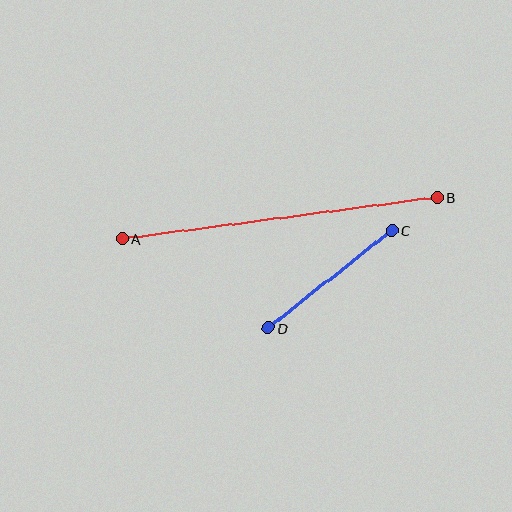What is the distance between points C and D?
The distance is approximately 157 pixels.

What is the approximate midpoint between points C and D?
The midpoint is at approximately (330, 279) pixels.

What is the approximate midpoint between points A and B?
The midpoint is at approximately (280, 218) pixels.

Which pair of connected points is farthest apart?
Points A and B are farthest apart.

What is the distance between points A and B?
The distance is approximately 318 pixels.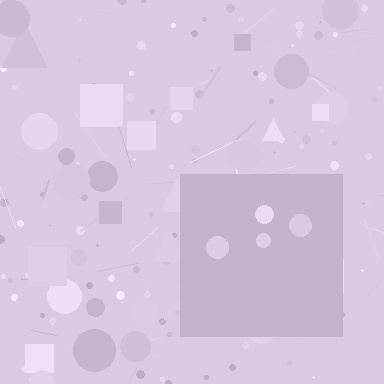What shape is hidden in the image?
A square is hidden in the image.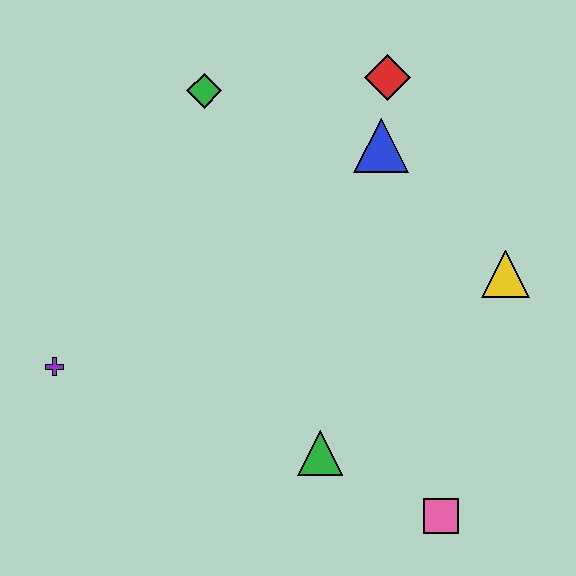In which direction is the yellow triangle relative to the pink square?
The yellow triangle is above the pink square.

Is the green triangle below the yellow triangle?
Yes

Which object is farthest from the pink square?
The green diamond is farthest from the pink square.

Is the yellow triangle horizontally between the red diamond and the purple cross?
No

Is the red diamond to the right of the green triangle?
Yes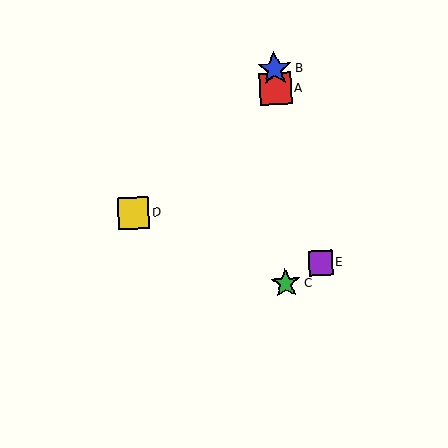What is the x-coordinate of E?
Object E is at x≈320.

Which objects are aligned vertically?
Objects A, B, C are aligned vertically.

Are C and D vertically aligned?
No, C is at x≈286 and D is at x≈133.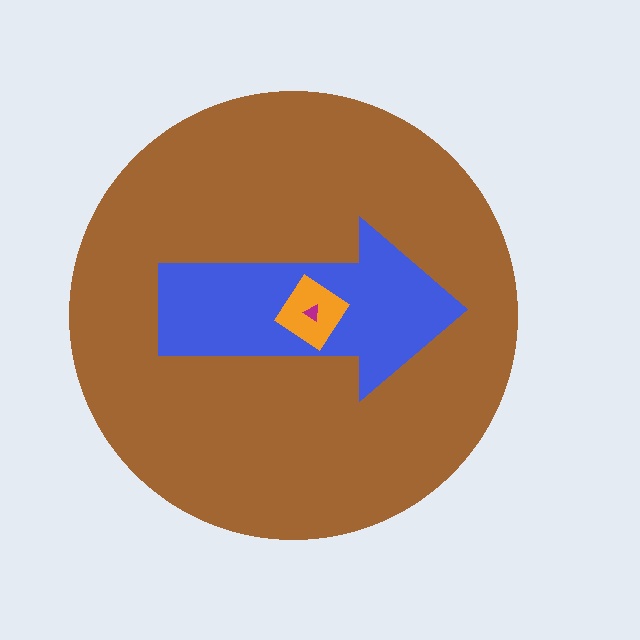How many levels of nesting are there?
4.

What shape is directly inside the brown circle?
The blue arrow.